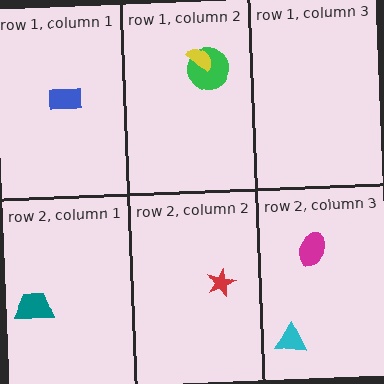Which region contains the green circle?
The row 1, column 2 region.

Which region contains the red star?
The row 2, column 2 region.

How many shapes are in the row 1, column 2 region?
2.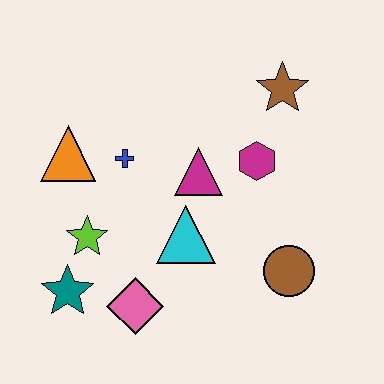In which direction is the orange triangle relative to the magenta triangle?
The orange triangle is to the left of the magenta triangle.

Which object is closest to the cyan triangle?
The magenta triangle is closest to the cyan triangle.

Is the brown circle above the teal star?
Yes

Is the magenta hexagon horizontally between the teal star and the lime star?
No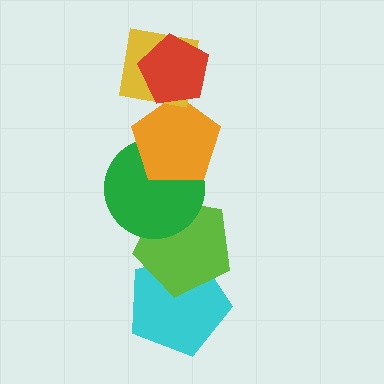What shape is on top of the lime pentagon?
The green circle is on top of the lime pentagon.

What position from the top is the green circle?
The green circle is 4th from the top.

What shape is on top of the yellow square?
The red pentagon is on top of the yellow square.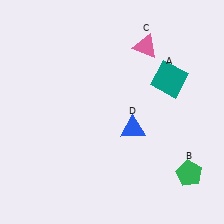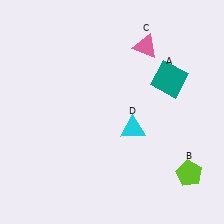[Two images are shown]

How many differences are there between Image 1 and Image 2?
There are 2 differences between the two images.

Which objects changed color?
B changed from green to lime. D changed from blue to cyan.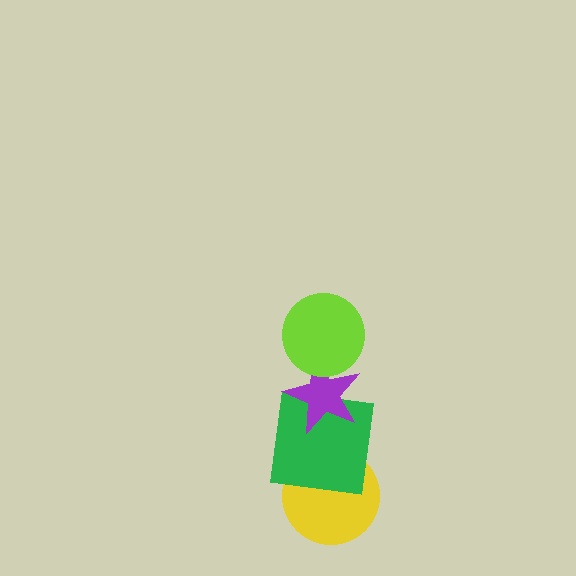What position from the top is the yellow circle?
The yellow circle is 4th from the top.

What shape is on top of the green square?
The purple star is on top of the green square.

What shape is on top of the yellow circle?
The green square is on top of the yellow circle.